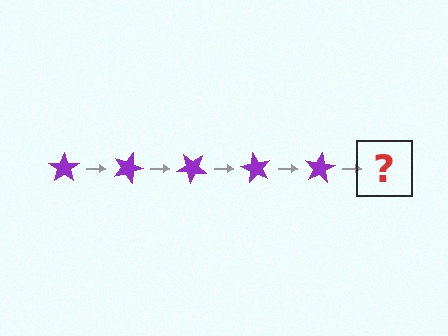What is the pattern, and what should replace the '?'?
The pattern is that the star rotates 20 degrees each step. The '?' should be a purple star rotated 100 degrees.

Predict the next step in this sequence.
The next step is a purple star rotated 100 degrees.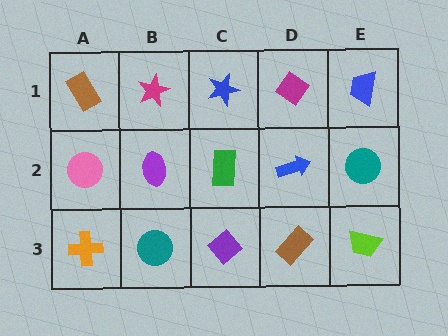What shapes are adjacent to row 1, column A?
A pink circle (row 2, column A), a magenta star (row 1, column B).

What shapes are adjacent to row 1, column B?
A purple ellipse (row 2, column B), a brown rectangle (row 1, column A), a blue star (row 1, column C).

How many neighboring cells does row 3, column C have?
3.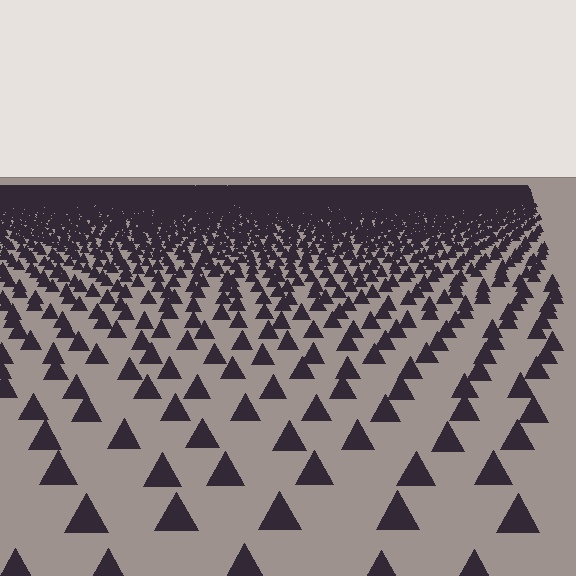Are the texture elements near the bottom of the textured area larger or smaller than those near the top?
Larger. Near the bottom, elements are closer to the viewer and appear at a bigger on-screen size.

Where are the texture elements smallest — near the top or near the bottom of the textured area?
Near the top.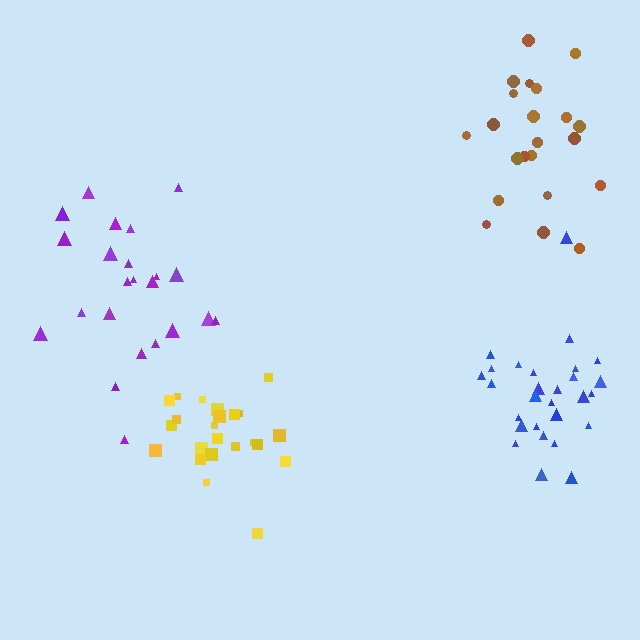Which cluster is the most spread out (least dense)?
Brown.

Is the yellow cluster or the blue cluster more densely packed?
Yellow.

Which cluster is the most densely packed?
Yellow.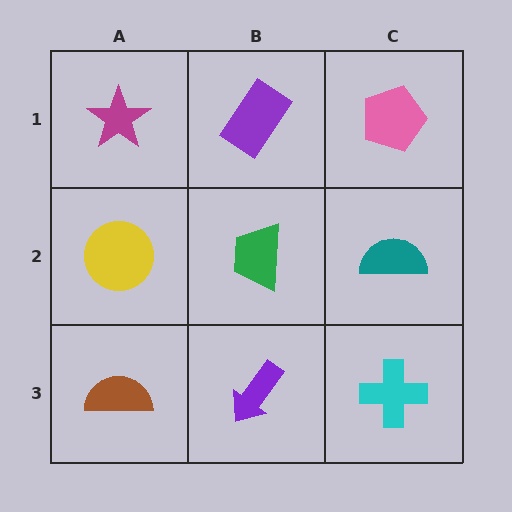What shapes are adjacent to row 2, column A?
A magenta star (row 1, column A), a brown semicircle (row 3, column A), a green trapezoid (row 2, column B).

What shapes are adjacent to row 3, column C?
A teal semicircle (row 2, column C), a purple arrow (row 3, column B).